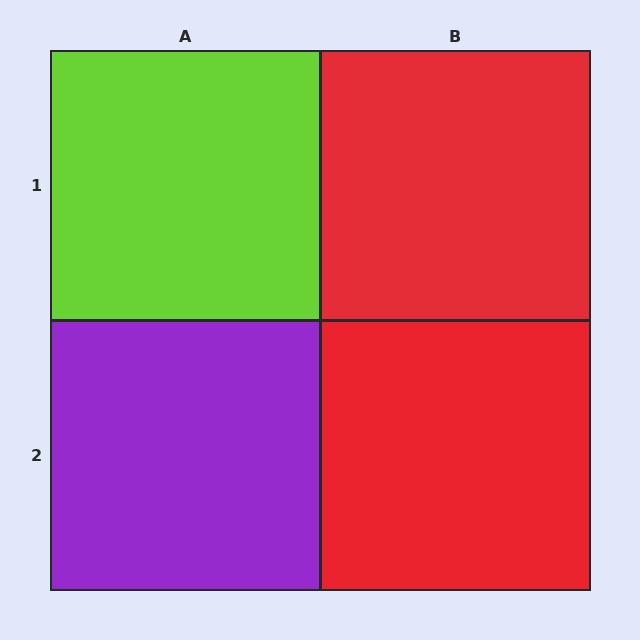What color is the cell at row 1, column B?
Red.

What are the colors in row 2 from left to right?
Purple, red.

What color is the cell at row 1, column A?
Lime.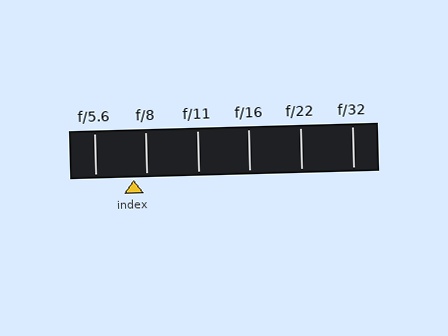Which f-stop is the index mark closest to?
The index mark is closest to f/8.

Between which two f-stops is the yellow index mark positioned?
The index mark is between f/5.6 and f/8.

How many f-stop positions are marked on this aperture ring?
There are 6 f-stop positions marked.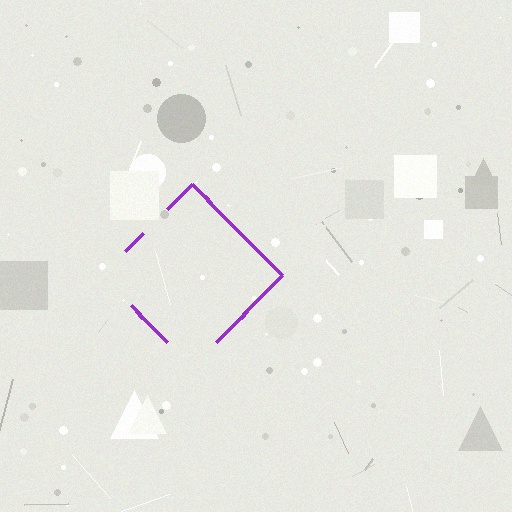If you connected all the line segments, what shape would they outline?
They would outline a diamond.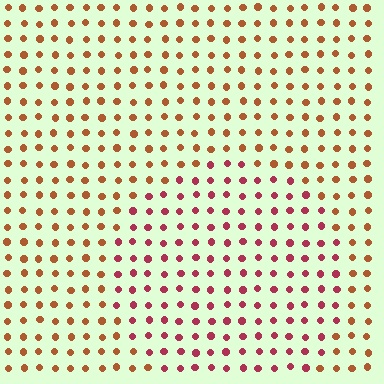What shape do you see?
I see a circle.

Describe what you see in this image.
The image is filled with small brown elements in a uniform arrangement. A circle-shaped region is visible where the elements are tinted to a slightly different hue, forming a subtle color boundary.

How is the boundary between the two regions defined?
The boundary is defined purely by a slight shift in hue (about 38 degrees). Spacing, size, and orientation are identical on both sides.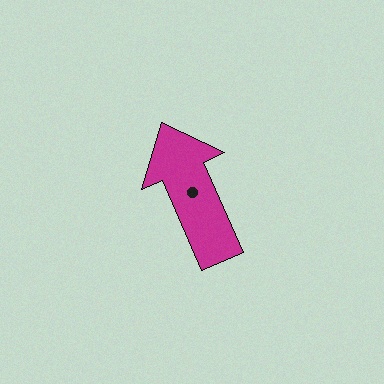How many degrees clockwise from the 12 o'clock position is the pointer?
Approximately 336 degrees.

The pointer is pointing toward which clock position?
Roughly 11 o'clock.